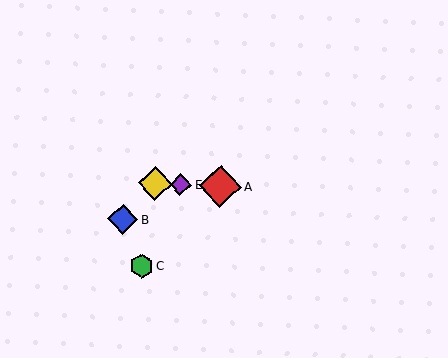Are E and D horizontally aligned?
Yes, both are at y≈184.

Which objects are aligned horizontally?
Objects A, D, E are aligned horizontally.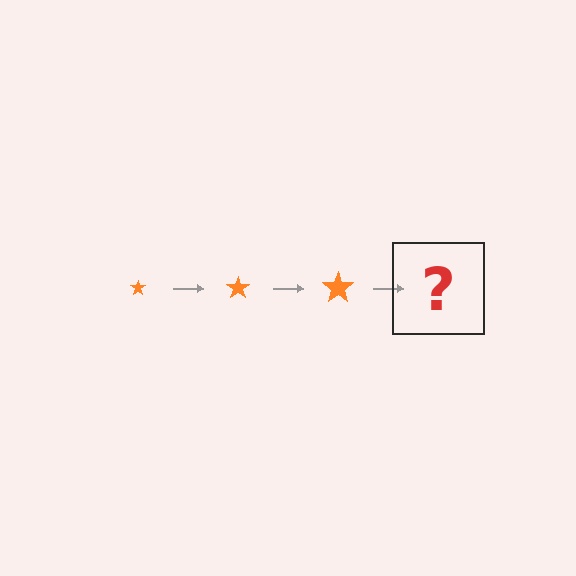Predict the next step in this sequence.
The next step is an orange star, larger than the previous one.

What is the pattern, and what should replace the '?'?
The pattern is that the star gets progressively larger each step. The '?' should be an orange star, larger than the previous one.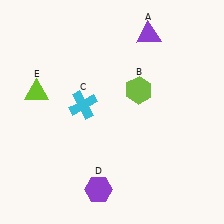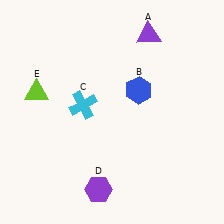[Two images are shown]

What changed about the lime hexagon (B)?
In Image 1, B is lime. In Image 2, it changed to blue.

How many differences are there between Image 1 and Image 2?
There is 1 difference between the two images.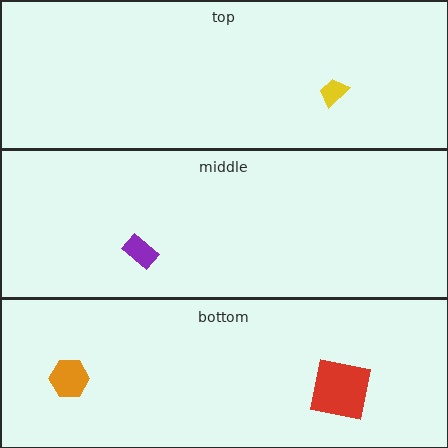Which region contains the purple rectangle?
The middle region.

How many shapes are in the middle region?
1.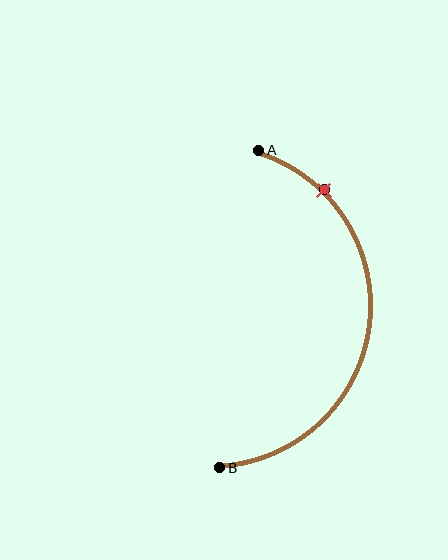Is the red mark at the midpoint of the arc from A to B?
No. The red mark lies on the arc but is closer to endpoint A. The arc midpoint would be at the point on the curve equidistant along the arc from both A and B.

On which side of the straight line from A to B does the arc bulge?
The arc bulges to the right of the straight line connecting A and B.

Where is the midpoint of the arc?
The arc midpoint is the point on the curve farthest from the straight line joining A and B. It sits to the right of that line.